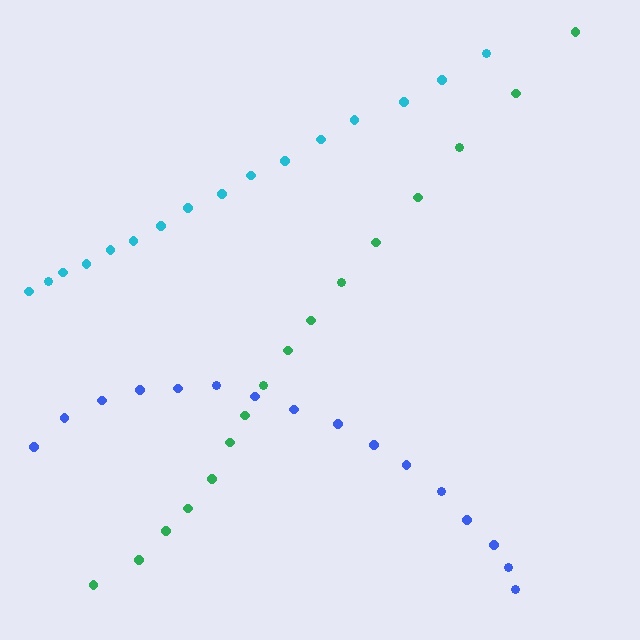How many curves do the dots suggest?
There are 3 distinct paths.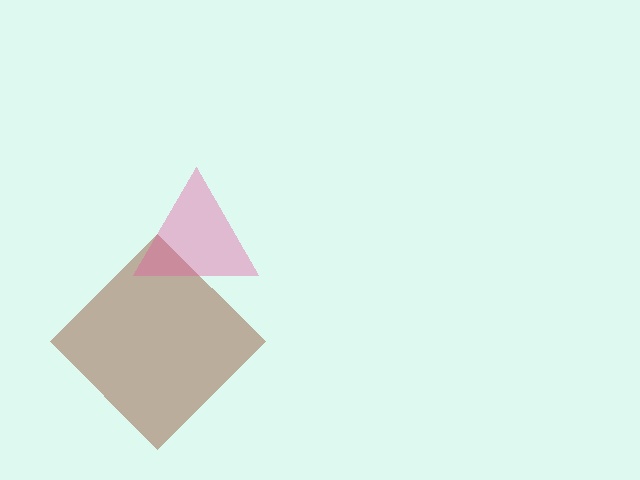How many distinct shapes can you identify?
There are 2 distinct shapes: a brown diamond, a pink triangle.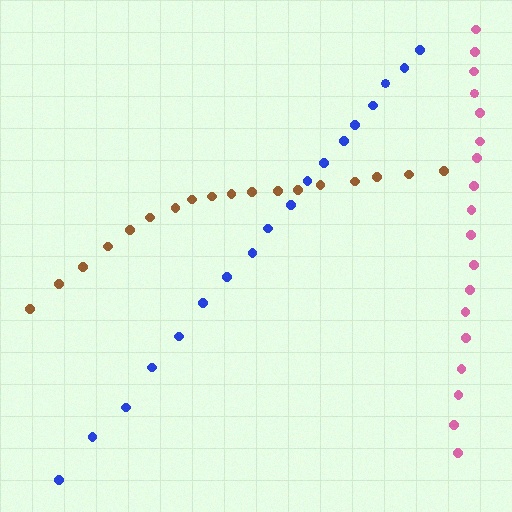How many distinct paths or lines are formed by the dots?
There are 3 distinct paths.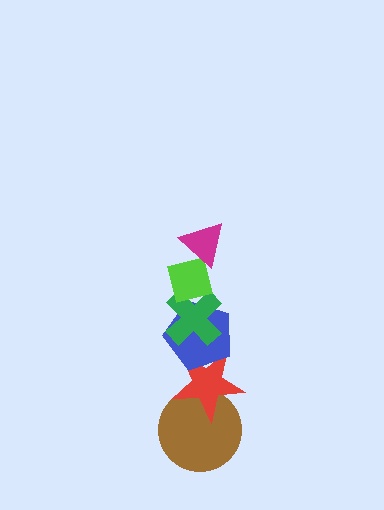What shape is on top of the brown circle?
The red star is on top of the brown circle.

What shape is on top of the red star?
The blue pentagon is on top of the red star.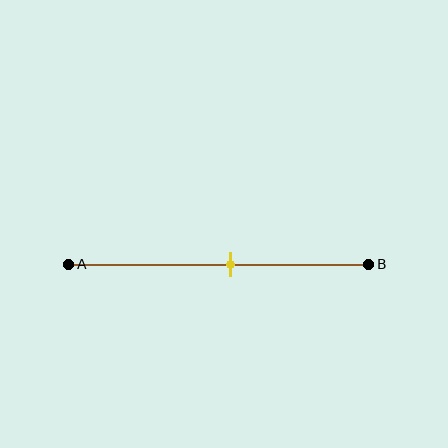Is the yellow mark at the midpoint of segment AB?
No, the mark is at about 55% from A, not at the 50% midpoint.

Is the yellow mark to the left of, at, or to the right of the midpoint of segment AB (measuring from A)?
The yellow mark is to the right of the midpoint of segment AB.